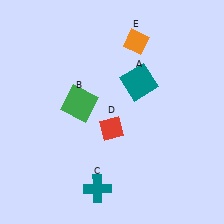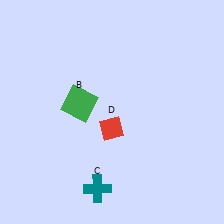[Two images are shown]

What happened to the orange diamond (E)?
The orange diamond (E) was removed in Image 2. It was in the top-right area of Image 1.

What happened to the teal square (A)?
The teal square (A) was removed in Image 2. It was in the top-right area of Image 1.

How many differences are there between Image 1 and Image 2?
There are 2 differences between the two images.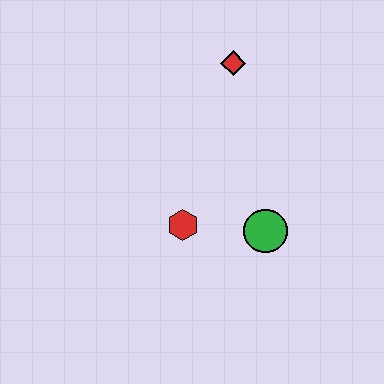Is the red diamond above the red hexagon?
Yes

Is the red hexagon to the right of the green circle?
No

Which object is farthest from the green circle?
The red diamond is farthest from the green circle.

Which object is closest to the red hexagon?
The green circle is closest to the red hexagon.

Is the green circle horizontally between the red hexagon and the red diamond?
No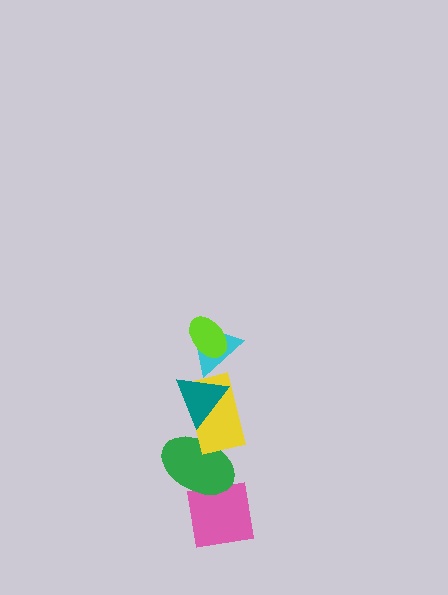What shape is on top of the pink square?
The green ellipse is on top of the pink square.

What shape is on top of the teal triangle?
The cyan triangle is on top of the teal triangle.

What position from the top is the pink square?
The pink square is 6th from the top.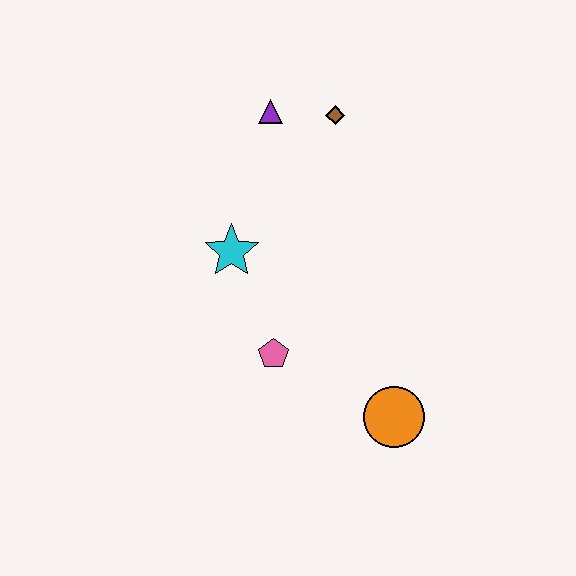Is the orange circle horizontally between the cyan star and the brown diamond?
No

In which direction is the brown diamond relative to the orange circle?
The brown diamond is above the orange circle.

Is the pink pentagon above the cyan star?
No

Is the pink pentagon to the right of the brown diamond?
No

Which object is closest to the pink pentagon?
The cyan star is closest to the pink pentagon.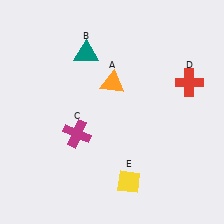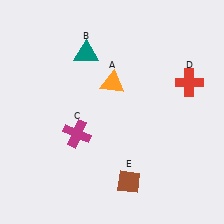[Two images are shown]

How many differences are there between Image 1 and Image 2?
There is 1 difference between the two images.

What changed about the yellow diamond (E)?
In Image 1, E is yellow. In Image 2, it changed to brown.